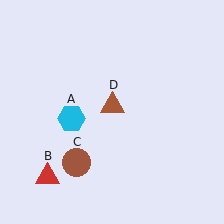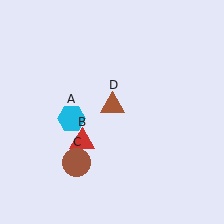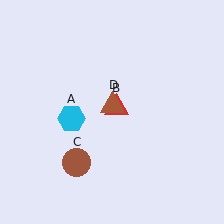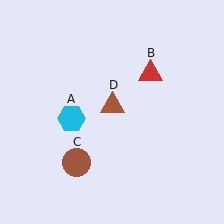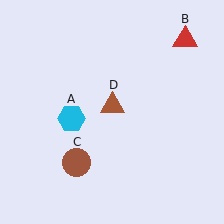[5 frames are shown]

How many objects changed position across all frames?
1 object changed position: red triangle (object B).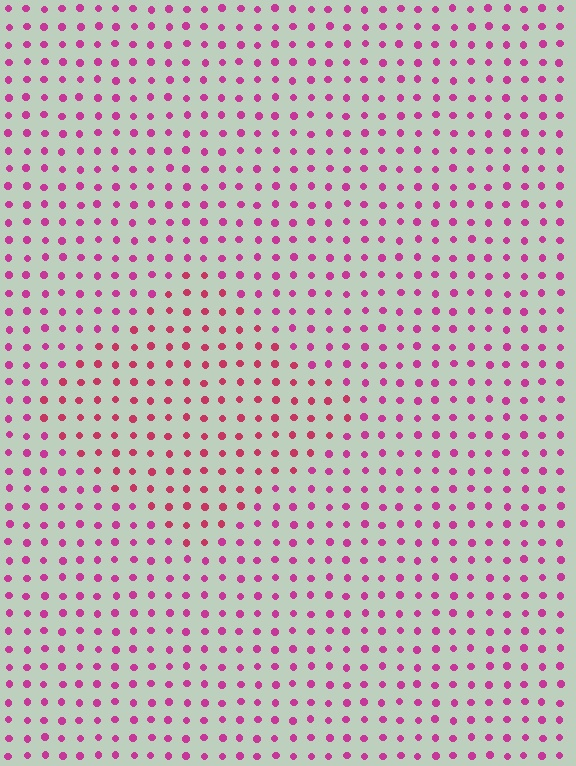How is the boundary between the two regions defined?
The boundary is defined purely by a slight shift in hue (about 22 degrees). Spacing, size, and orientation are identical on both sides.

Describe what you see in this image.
The image is filled with small magenta elements in a uniform arrangement. A diamond-shaped region is visible where the elements are tinted to a slightly different hue, forming a subtle color boundary.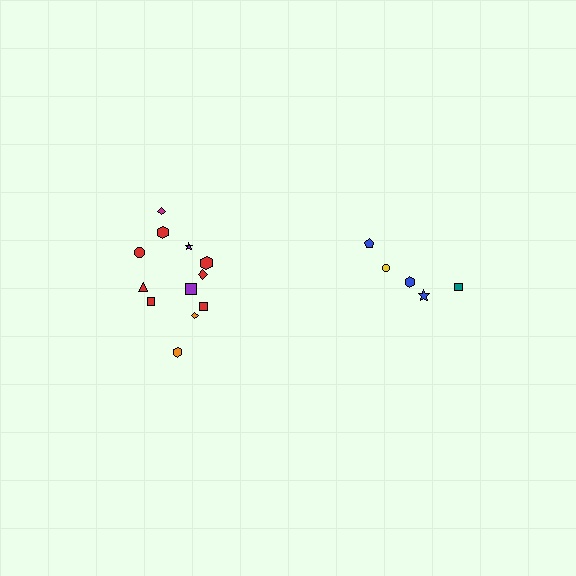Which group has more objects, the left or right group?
The left group.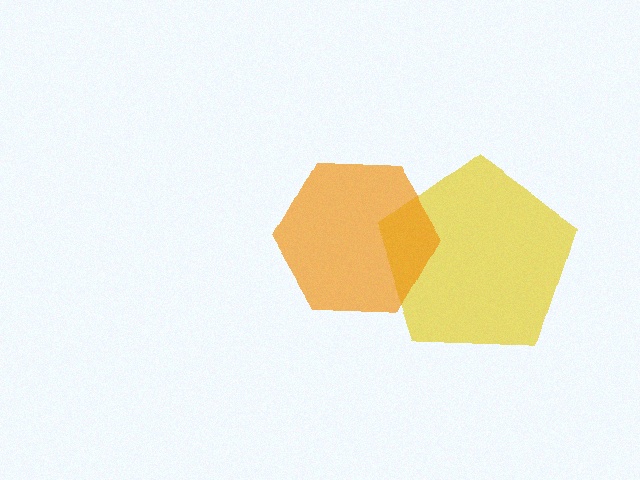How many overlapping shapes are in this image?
There are 2 overlapping shapes in the image.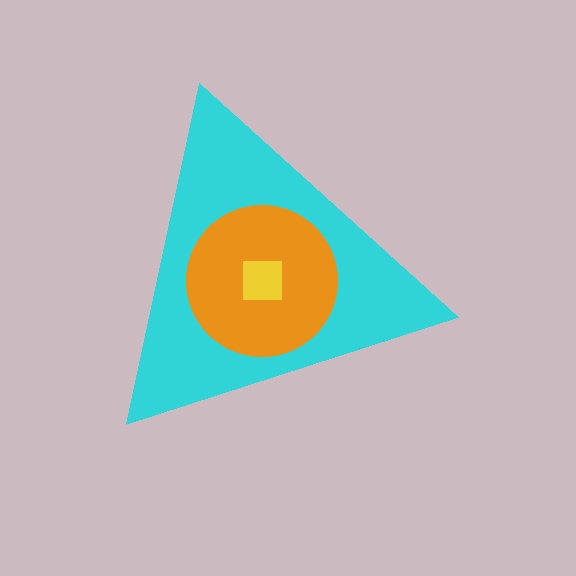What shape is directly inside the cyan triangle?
The orange circle.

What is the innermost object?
The yellow square.